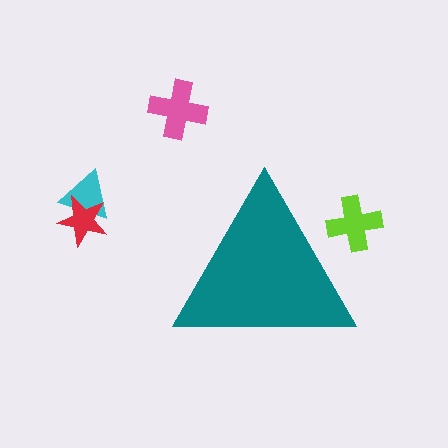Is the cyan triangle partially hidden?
No, the cyan triangle is fully visible.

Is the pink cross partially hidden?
No, the pink cross is fully visible.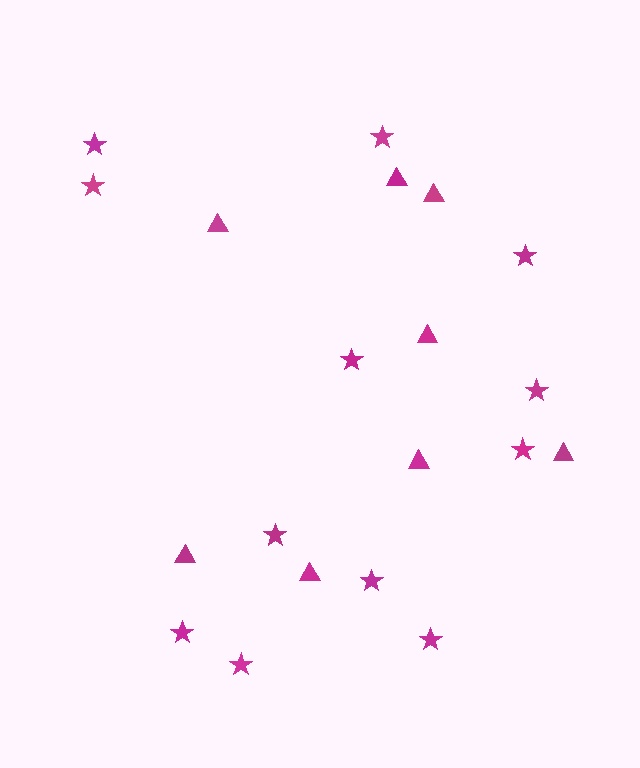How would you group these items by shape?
There are 2 groups: one group of triangles (8) and one group of stars (12).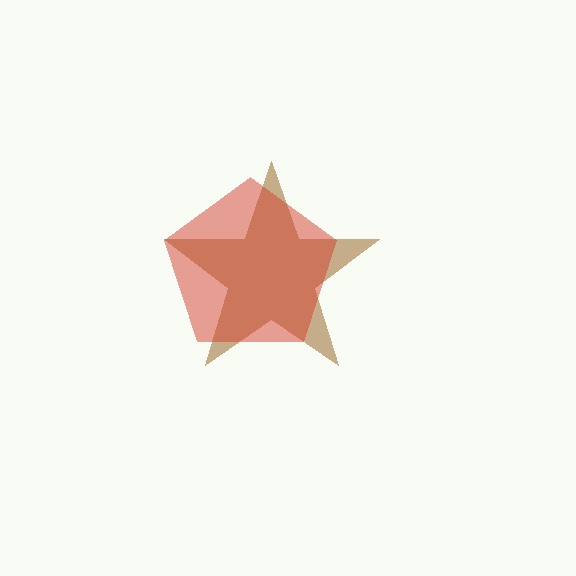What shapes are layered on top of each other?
The layered shapes are: a brown star, a red pentagon.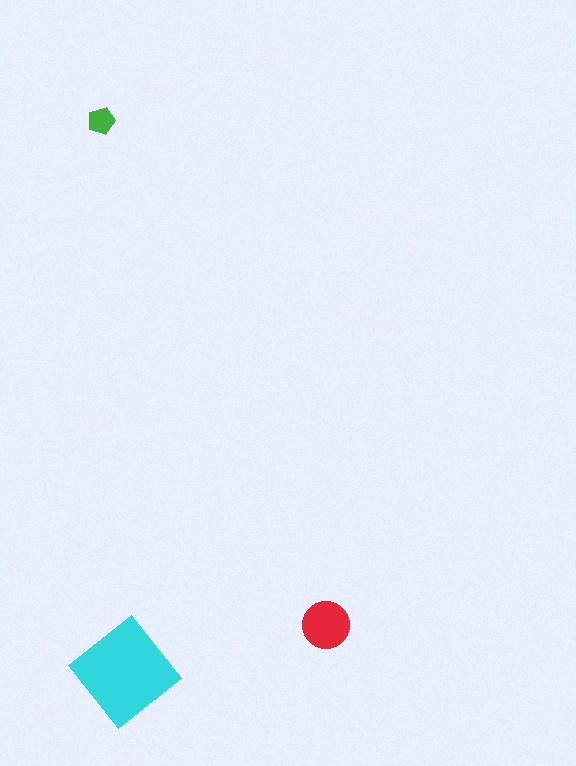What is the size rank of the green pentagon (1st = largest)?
3rd.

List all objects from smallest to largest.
The green pentagon, the red circle, the cyan diamond.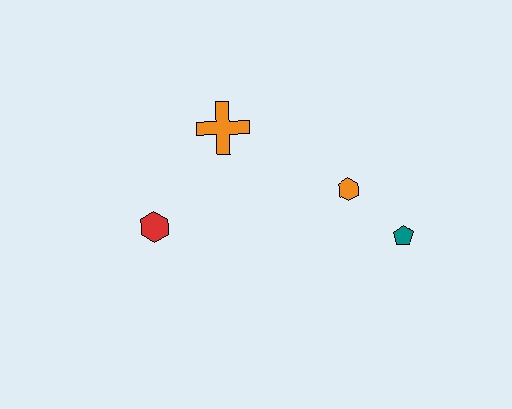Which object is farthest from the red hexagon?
The teal pentagon is farthest from the red hexagon.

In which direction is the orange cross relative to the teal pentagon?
The orange cross is to the left of the teal pentagon.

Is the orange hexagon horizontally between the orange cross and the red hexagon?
No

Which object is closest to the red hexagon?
The orange cross is closest to the red hexagon.